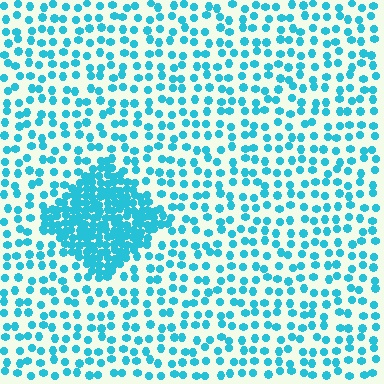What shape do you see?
I see a diamond.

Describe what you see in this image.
The image contains small cyan elements arranged at two different densities. A diamond-shaped region is visible where the elements are more densely packed than the surrounding area.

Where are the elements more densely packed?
The elements are more densely packed inside the diamond boundary.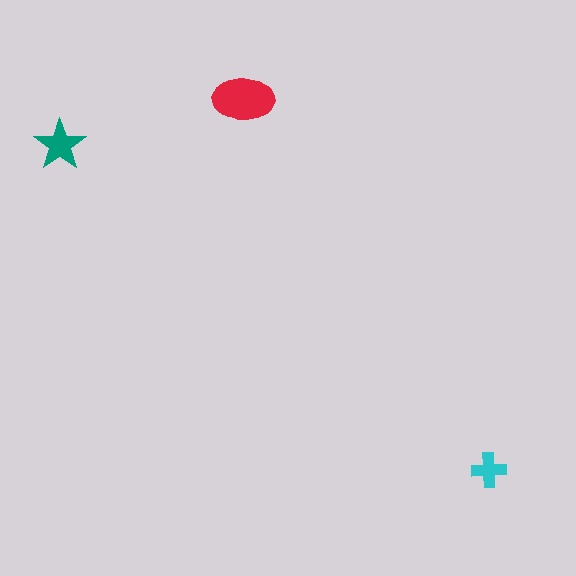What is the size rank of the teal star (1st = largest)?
2nd.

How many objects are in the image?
There are 3 objects in the image.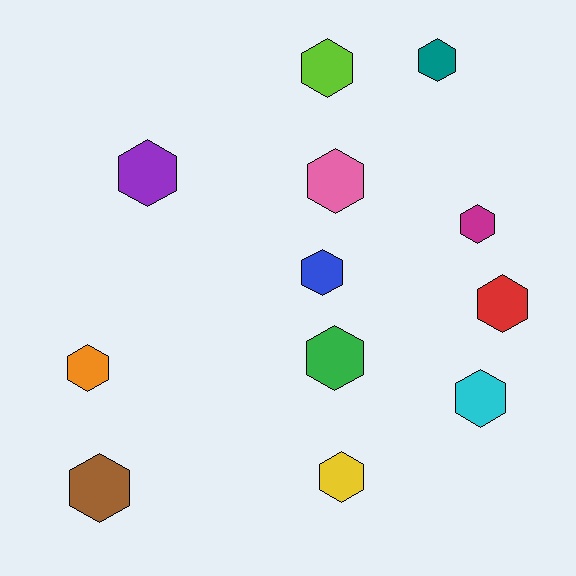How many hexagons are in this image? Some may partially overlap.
There are 12 hexagons.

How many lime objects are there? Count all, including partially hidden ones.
There is 1 lime object.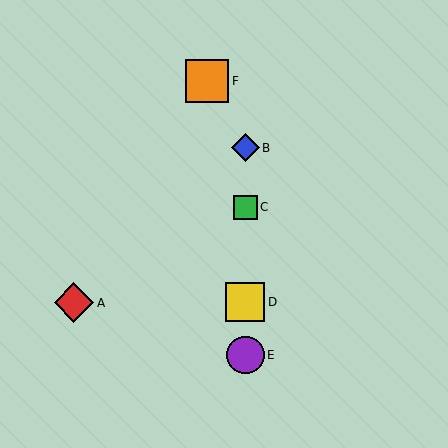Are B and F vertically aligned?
No, B is at x≈245 and F is at x≈207.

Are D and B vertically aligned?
Yes, both are at x≈245.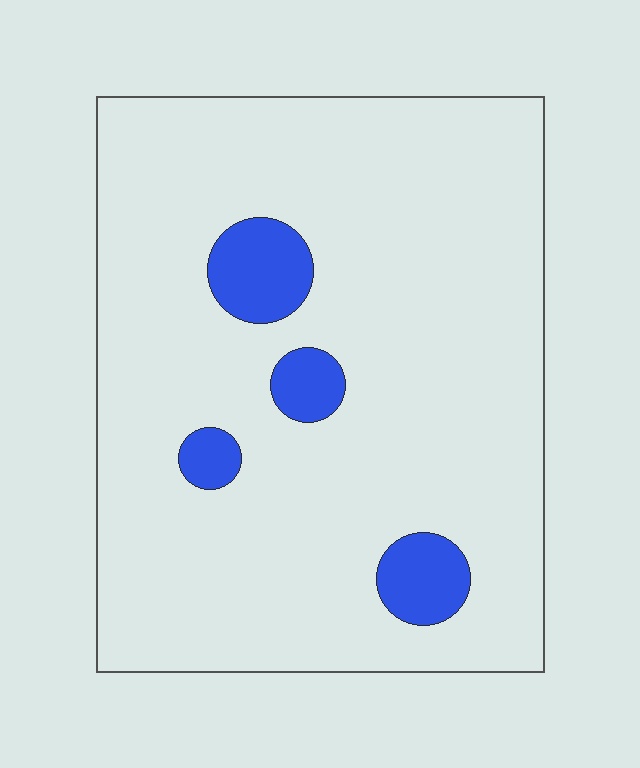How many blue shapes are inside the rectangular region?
4.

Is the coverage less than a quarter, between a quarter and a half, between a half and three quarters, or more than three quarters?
Less than a quarter.